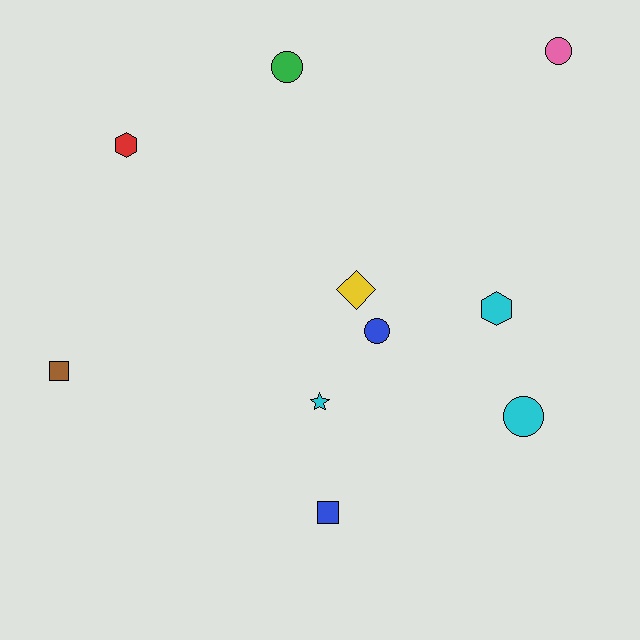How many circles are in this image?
There are 4 circles.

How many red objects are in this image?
There is 1 red object.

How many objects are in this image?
There are 10 objects.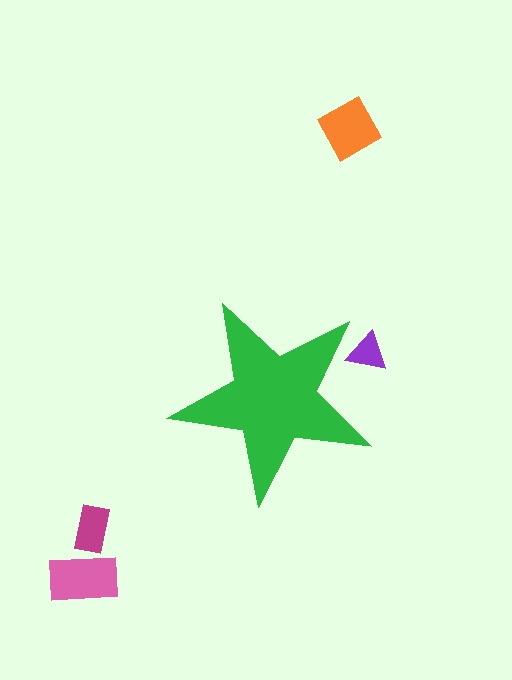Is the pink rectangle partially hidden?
No, the pink rectangle is fully visible.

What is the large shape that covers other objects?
A green star.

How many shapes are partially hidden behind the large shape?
1 shape is partially hidden.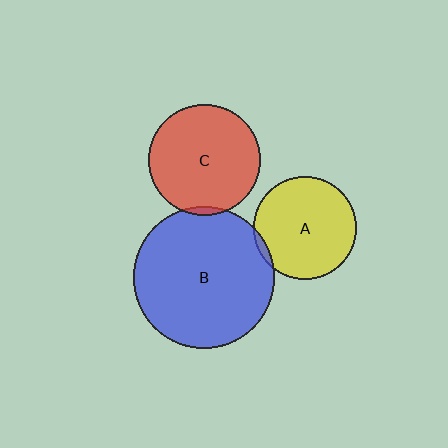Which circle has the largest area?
Circle B (blue).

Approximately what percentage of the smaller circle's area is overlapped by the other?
Approximately 5%.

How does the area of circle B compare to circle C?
Approximately 1.6 times.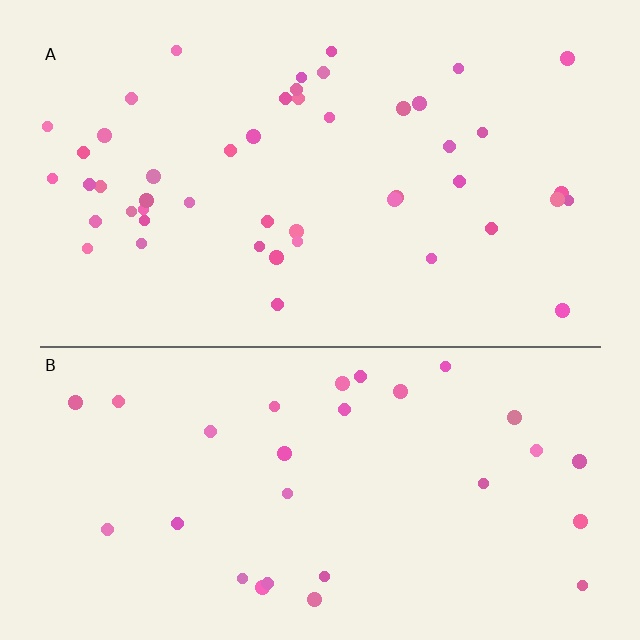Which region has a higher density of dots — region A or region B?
A (the top).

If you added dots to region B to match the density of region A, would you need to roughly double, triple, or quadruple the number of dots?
Approximately double.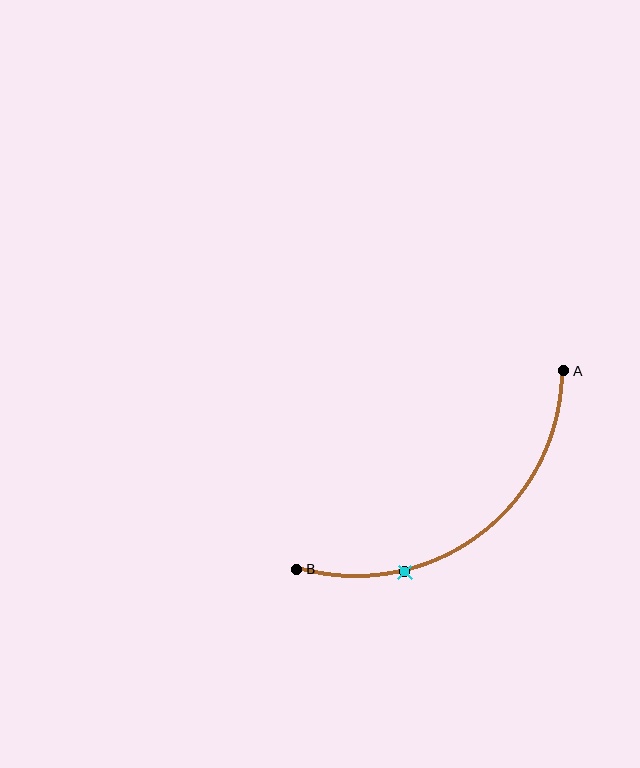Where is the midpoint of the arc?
The arc midpoint is the point on the curve farthest from the straight line joining A and B. It sits below and to the right of that line.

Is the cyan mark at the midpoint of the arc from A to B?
No. The cyan mark lies on the arc but is closer to endpoint B. The arc midpoint would be at the point on the curve equidistant along the arc from both A and B.